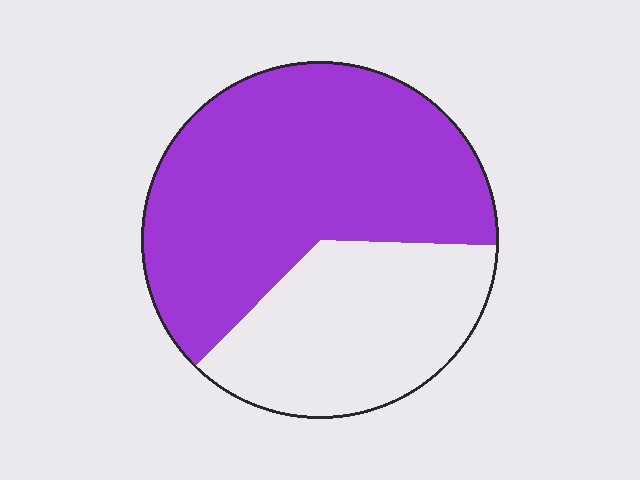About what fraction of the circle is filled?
About five eighths (5/8).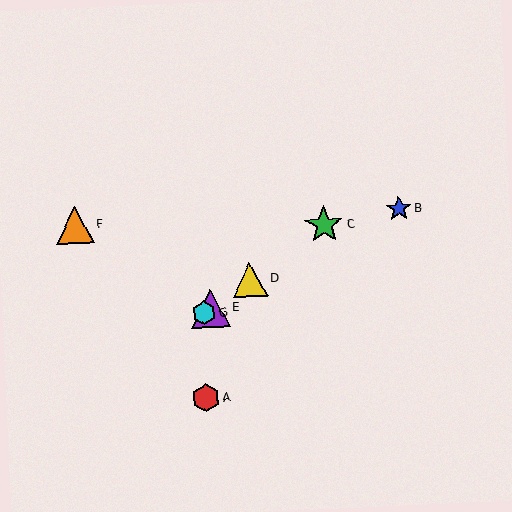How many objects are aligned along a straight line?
4 objects (C, D, E, G) are aligned along a straight line.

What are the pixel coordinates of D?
Object D is at (250, 279).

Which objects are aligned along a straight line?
Objects C, D, E, G are aligned along a straight line.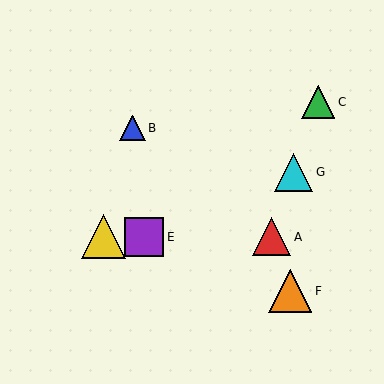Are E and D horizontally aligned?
Yes, both are at y≈237.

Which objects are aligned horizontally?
Objects A, D, E are aligned horizontally.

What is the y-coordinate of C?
Object C is at y≈102.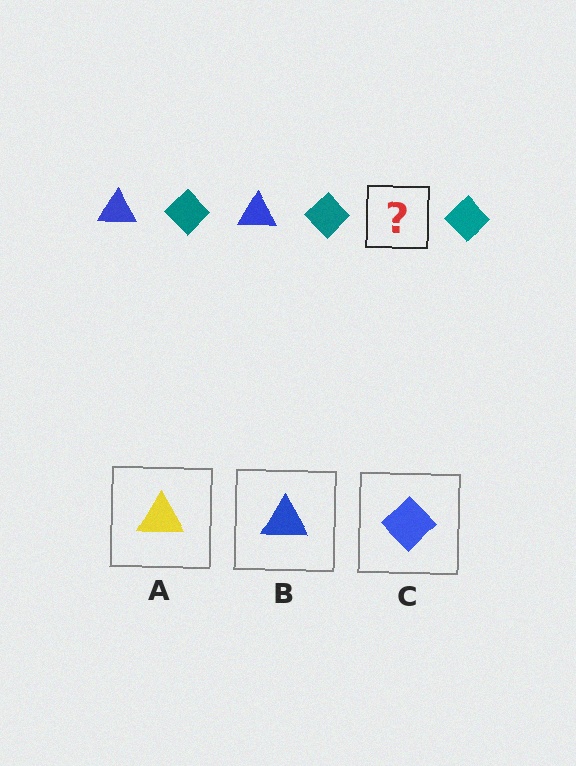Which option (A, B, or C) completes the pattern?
B.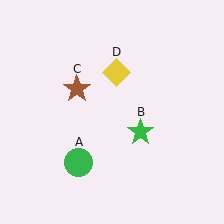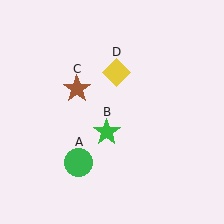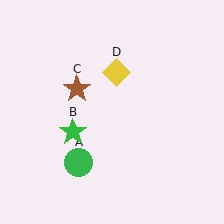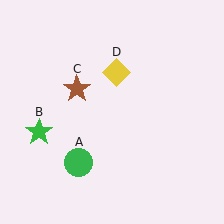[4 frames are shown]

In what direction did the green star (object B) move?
The green star (object B) moved left.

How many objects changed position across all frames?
1 object changed position: green star (object B).